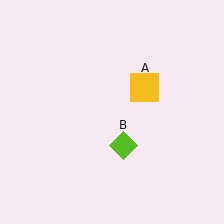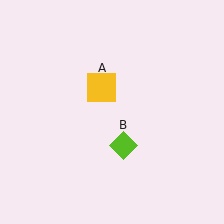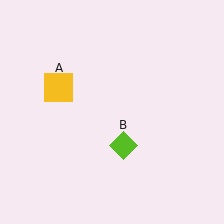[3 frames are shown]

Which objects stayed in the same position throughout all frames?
Lime diamond (object B) remained stationary.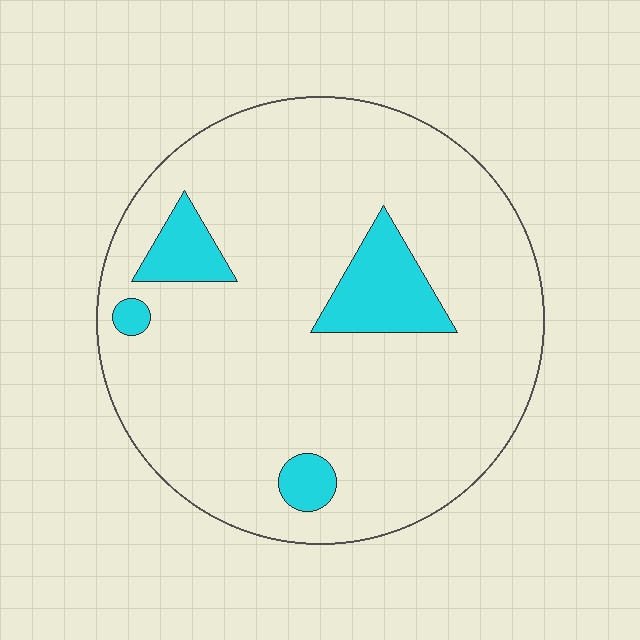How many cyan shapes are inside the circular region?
4.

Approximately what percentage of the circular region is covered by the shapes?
Approximately 10%.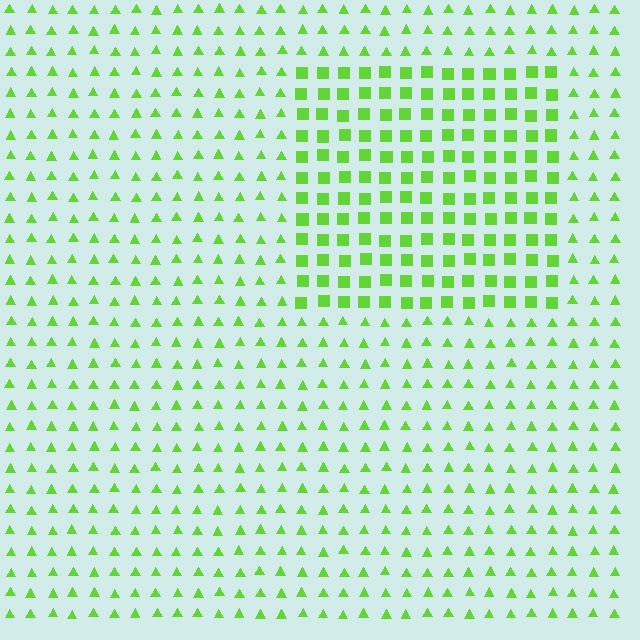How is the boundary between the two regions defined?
The boundary is defined by a change in element shape: squares inside vs. triangles outside. All elements share the same color and spacing.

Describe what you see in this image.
The image is filled with small lime elements arranged in a uniform grid. A rectangle-shaped region contains squares, while the surrounding area contains triangles. The boundary is defined purely by the change in element shape.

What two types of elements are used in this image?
The image uses squares inside the rectangle region and triangles outside it.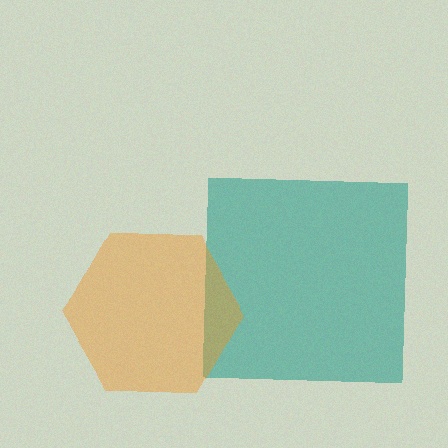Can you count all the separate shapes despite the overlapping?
Yes, there are 2 separate shapes.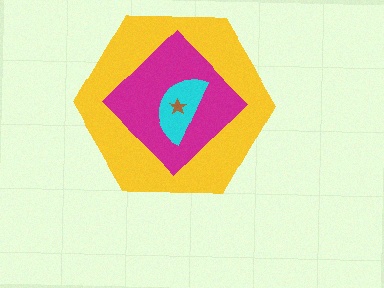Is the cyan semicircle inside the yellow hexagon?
Yes.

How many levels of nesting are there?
4.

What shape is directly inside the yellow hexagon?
The magenta diamond.